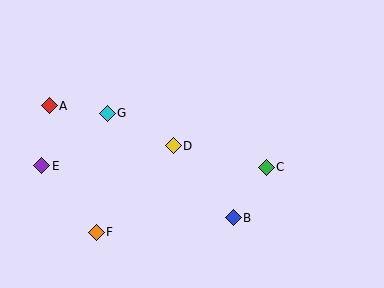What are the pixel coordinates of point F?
Point F is at (96, 232).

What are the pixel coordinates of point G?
Point G is at (107, 113).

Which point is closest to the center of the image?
Point D at (173, 146) is closest to the center.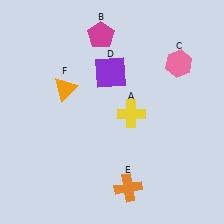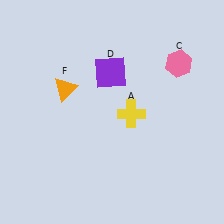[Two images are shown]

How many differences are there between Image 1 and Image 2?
There are 2 differences between the two images.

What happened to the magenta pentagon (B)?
The magenta pentagon (B) was removed in Image 2. It was in the top-left area of Image 1.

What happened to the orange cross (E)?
The orange cross (E) was removed in Image 2. It was in the bottom-right area of Image 1.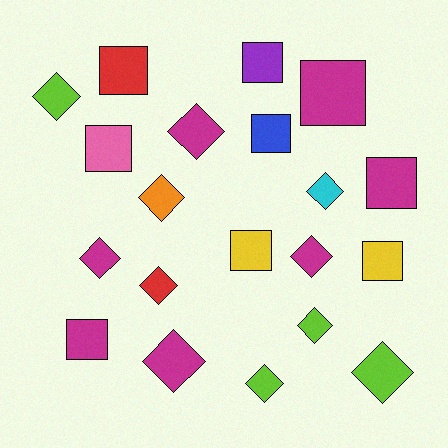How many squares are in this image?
There are 9 squares.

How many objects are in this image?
There are 20 objects.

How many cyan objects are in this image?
There is 1 cyan object.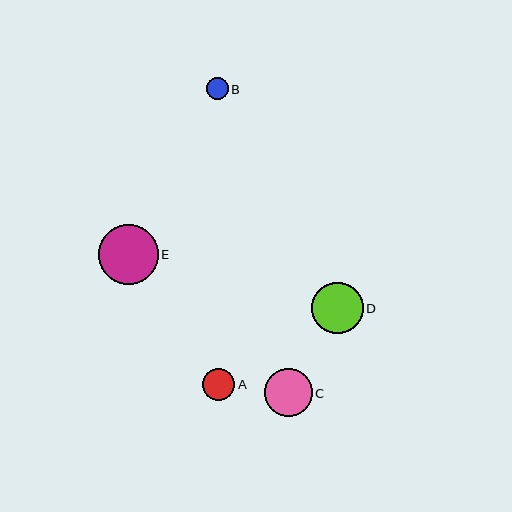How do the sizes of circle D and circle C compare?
Circle D and circle C are approximately the same size.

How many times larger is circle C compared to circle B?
Circle C is approximately 2.2 times the size of circle B.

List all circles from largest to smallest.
From largest to smallest: E, D, C, A, B.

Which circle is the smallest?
Circle B is the smallest with a size of approximately 22 pixels.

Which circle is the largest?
Circle E is the largest with a size of approximately 60 pixels.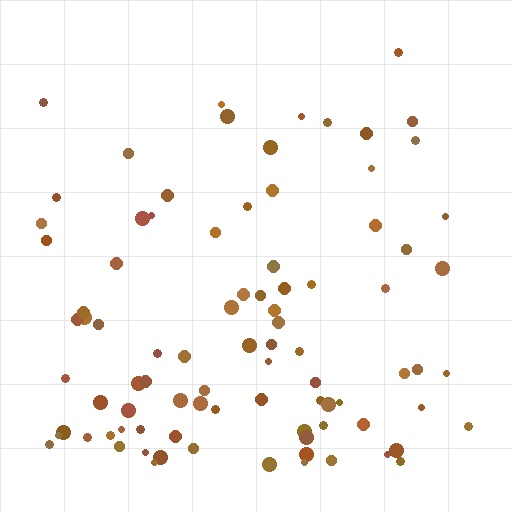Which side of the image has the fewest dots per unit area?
The top.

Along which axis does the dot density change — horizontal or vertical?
Vertical.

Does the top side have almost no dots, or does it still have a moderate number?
Still a moderate number, just noticeably fewer than the bottom.